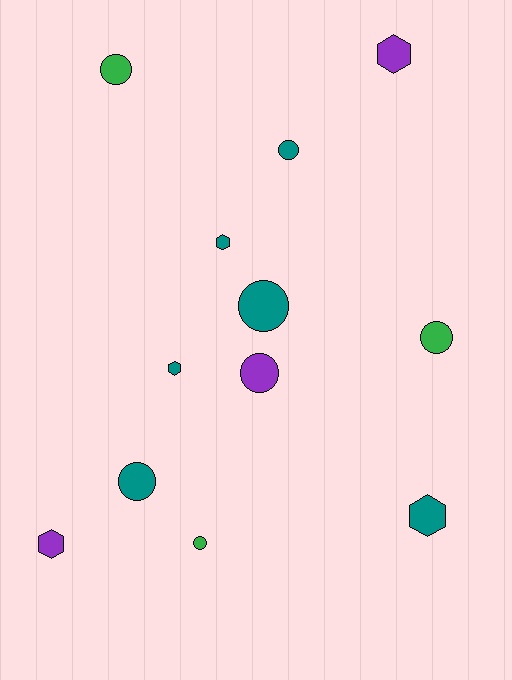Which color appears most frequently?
Teal, with 6 objects.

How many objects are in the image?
There are 12 objects.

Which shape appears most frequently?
Circle, with 7 objects.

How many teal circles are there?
There are 3 teal circles.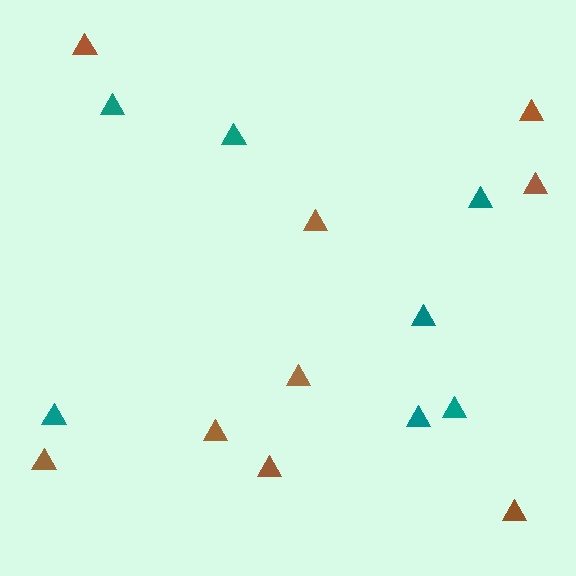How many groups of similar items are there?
There are 2 groups: one group of teal triangles (7) and one group of brown triangles (9).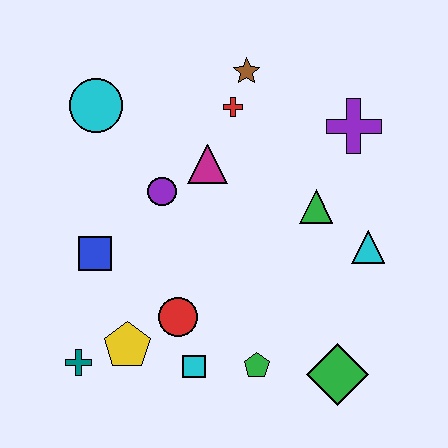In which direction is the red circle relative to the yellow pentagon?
The red circle is to the right of the yellow pentagon.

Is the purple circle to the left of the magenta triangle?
Yes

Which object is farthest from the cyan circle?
The green diamond is farthest from the cyan circle.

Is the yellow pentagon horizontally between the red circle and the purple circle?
No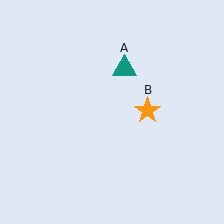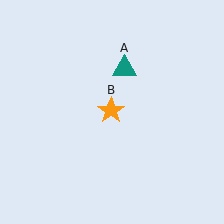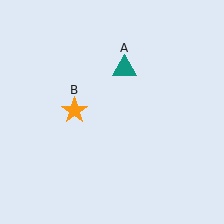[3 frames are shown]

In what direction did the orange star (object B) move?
The orange star (object B) moved left.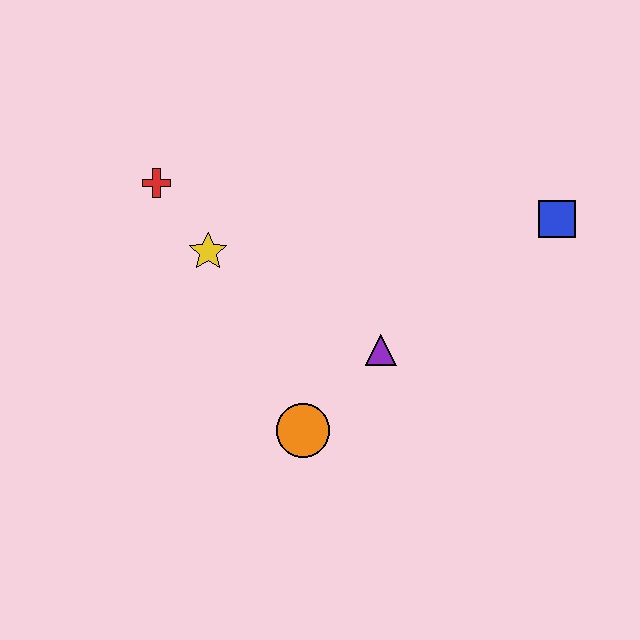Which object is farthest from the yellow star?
The blue square is farthest from the yellow star.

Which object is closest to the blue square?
The purple triangle is closest to the blue square.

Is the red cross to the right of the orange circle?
No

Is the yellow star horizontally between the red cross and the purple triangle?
Yes